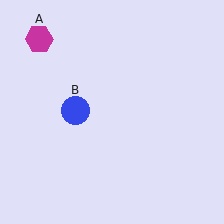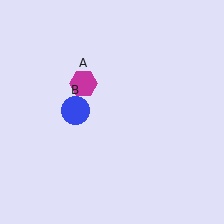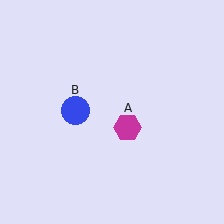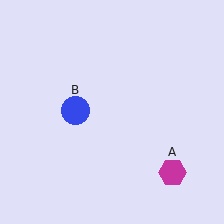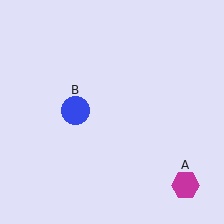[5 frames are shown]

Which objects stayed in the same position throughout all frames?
Blue circle (object B) remained stationary.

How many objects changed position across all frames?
1 object changed position: magenta hexagon (object A).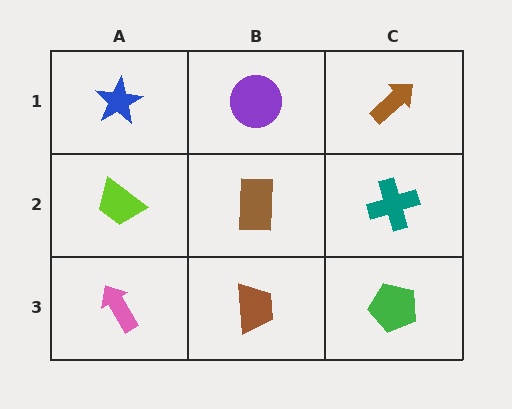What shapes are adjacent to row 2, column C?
A brown arrow (row 1, column C), a green pentagon (row 3, column C), a brown rectangle (row 2, column B).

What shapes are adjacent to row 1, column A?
A lime trapezoid (row 2, column A), a purple circle (row 1, column B).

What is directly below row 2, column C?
A green pentagon.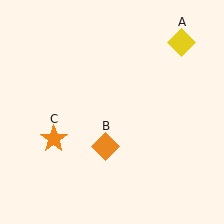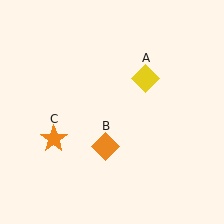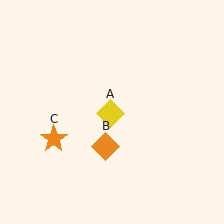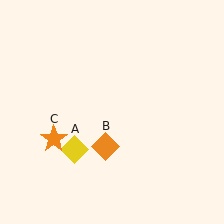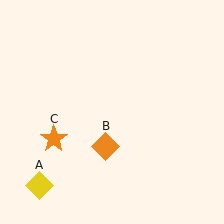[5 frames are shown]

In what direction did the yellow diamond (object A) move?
The yellow diamond (object A) moved down and to the left.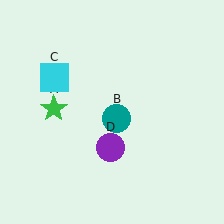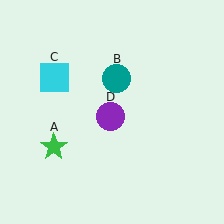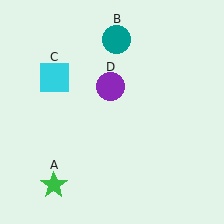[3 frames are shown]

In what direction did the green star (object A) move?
The green star (object A) moved down.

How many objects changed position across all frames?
3 objects changed position: green star (object A), teal circle (object B), purple circle (object D).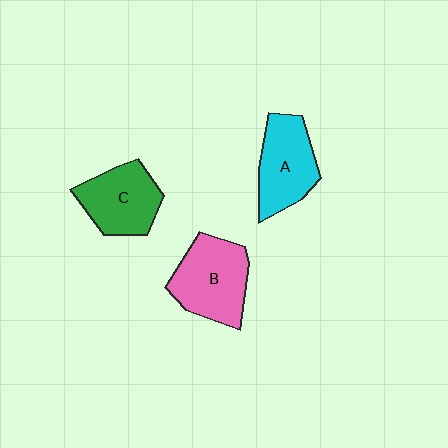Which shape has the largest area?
Shape B (pink).